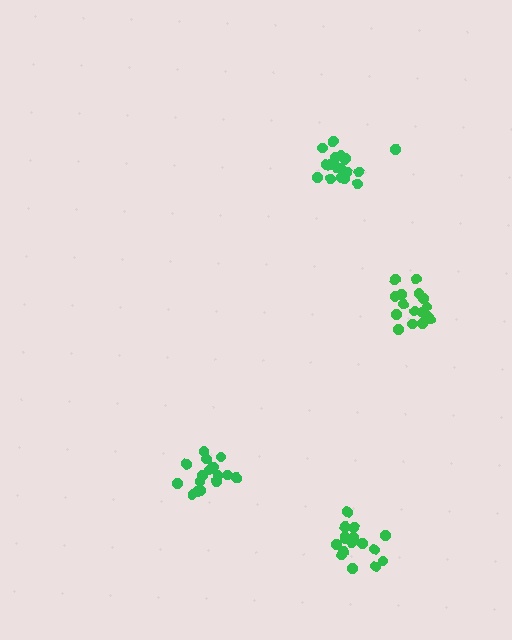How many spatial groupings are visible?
There are 4 spatial groupings.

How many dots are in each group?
Group 1: 16 dots, Group 2: 16 dots, Group 3: 18 dots, Group 4: 16 dots (66 total).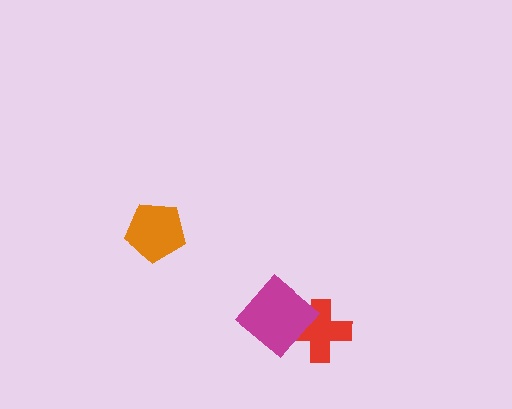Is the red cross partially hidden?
Yes, it is partially covered by another shape.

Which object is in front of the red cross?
The magenta diamond is in front of the red cross.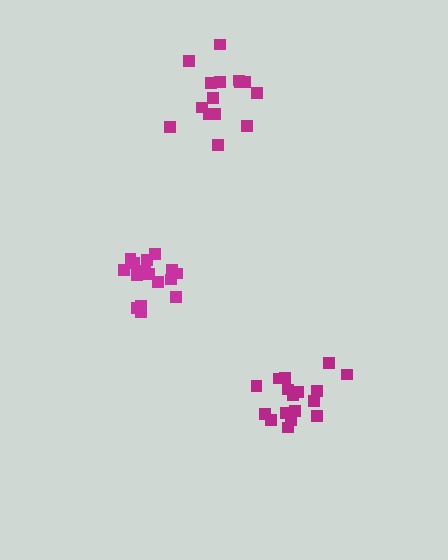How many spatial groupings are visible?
There are 3 spatial groupings.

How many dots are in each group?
Group 1: 17 dots, Group 2: 16 dots, Group 3: 15 dots (48 total).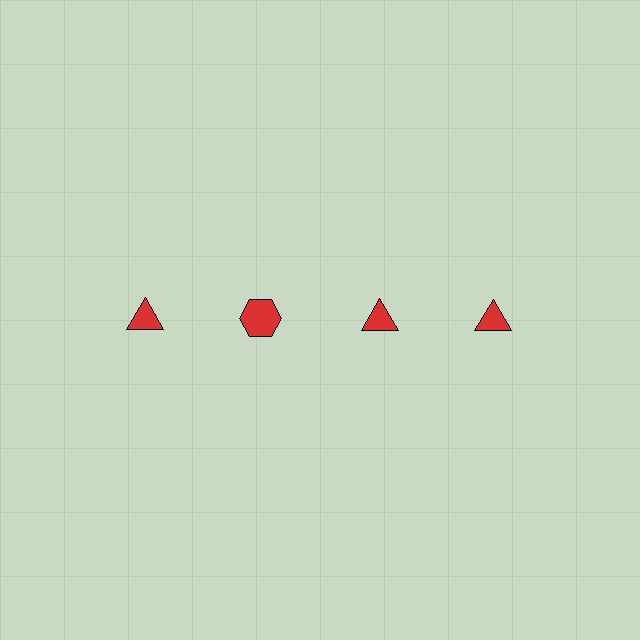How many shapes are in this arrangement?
There are 4 shapes arranged in a grid pattern.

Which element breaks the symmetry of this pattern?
The red hexagon in the top row, second from left column breaks the symmetry. All other shapes are red triangles.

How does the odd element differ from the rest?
It has a different shape: hexagon instead of triangle.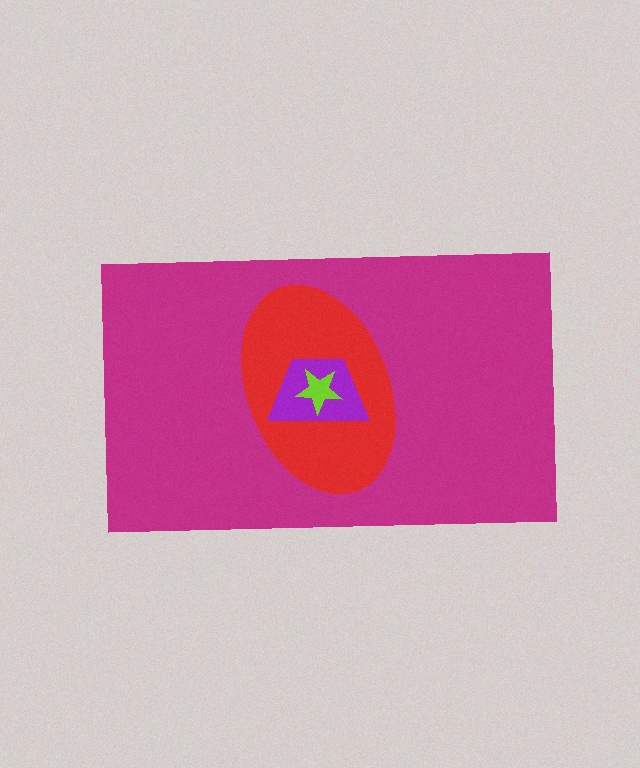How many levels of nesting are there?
4.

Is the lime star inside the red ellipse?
Yes.